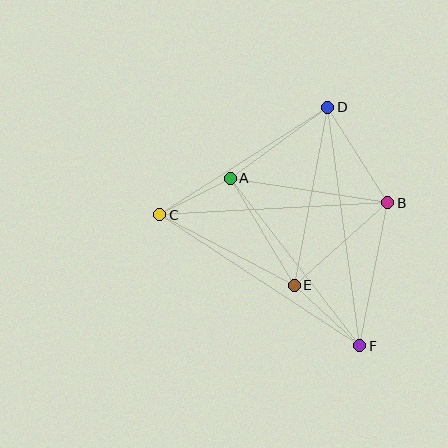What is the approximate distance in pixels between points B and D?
The distance between B and D is approximately 113 pixels.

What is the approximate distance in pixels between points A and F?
The distance between A and F is approximately 212 pixels.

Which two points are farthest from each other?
Points D and F are farthest from each other.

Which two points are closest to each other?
Points A and C are closest to each other.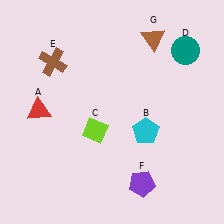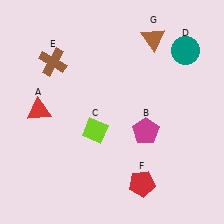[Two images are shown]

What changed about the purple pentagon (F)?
In Image 1, F is purple. In Image 2, it changed to red.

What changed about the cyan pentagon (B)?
In Image 1, B is cyan. In Image 2, it changed to magenta.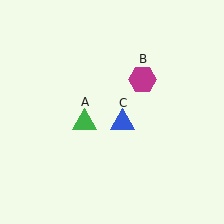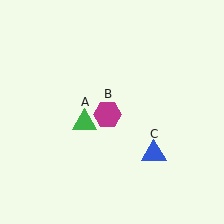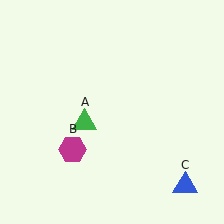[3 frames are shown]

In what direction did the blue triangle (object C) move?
The blue triangle (object C) moved down and to the right.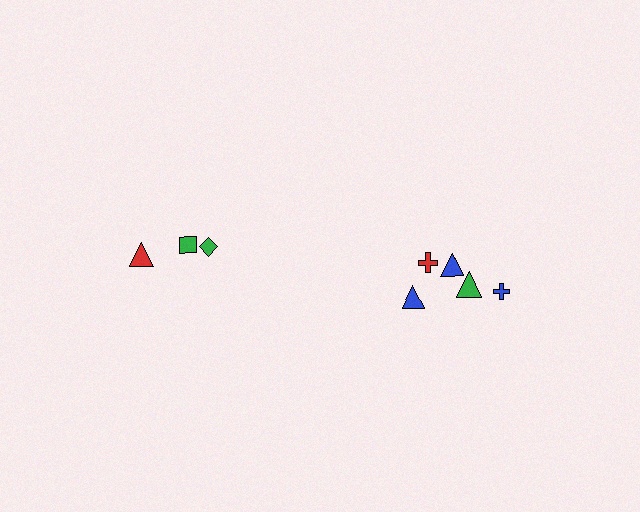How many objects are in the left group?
There are 3 objects.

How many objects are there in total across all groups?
There are 8 objects.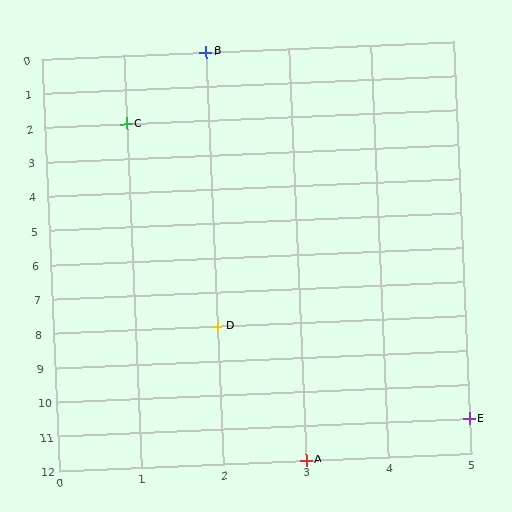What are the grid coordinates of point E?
Point E is at grid coordinates (5, 11).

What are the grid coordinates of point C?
Point C is at grid coordinates (1, 2).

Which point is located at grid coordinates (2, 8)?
Point D is at (2, 8).